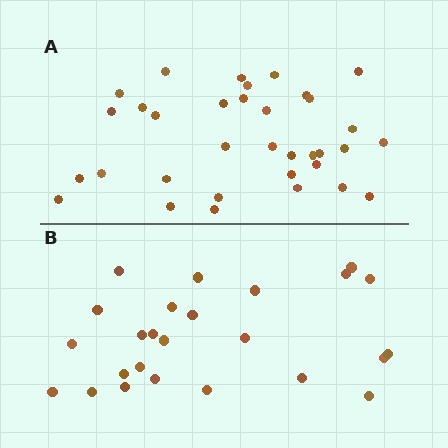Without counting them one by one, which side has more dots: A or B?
Region A (the top region) has more dots.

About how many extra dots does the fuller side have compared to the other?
Region A has roughly 8 or so more dots than region B.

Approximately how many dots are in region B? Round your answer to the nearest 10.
About 20 dots. (The exact count is 25, which rounds to 20.)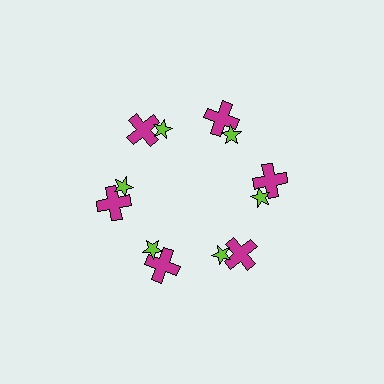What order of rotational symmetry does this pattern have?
This pattern has 6-fold rotational symmetry.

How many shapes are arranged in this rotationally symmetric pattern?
There are 12 shapes, arranged in 6 groups of 2.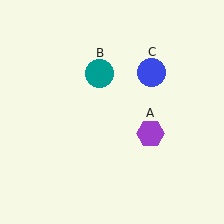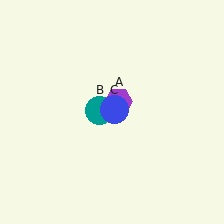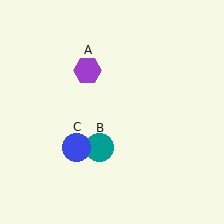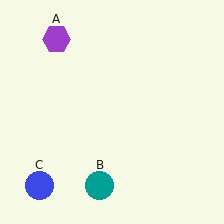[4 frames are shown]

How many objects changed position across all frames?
3 objects changed position: purple hexagon (object A), teal circle (object B), blue circle (object C).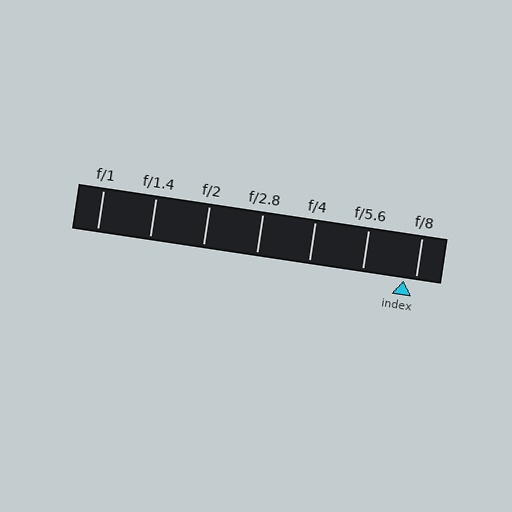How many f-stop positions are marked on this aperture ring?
There are 7 f-stop positions marked.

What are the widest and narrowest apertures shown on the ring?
The widest aperture shown is f/1 and the narrowest is f/8.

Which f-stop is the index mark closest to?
The index mark is closest to f/8.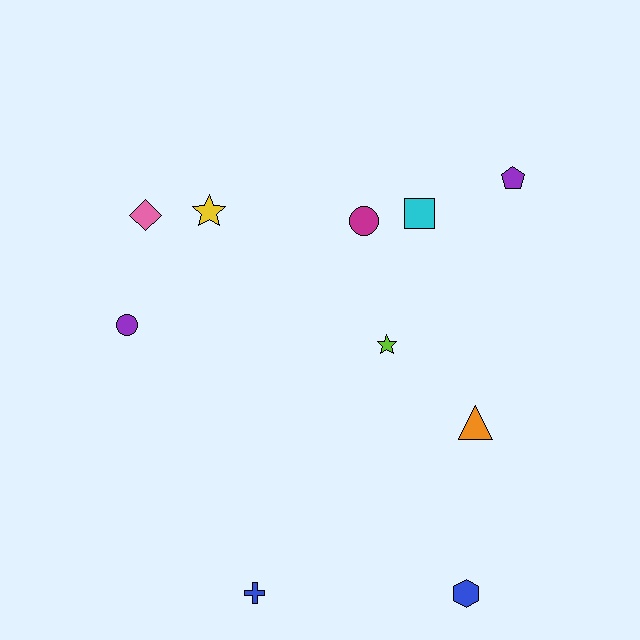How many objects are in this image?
There are 10 objects.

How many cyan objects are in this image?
There is 1 cyan object.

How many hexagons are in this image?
There is 1 hexagon.